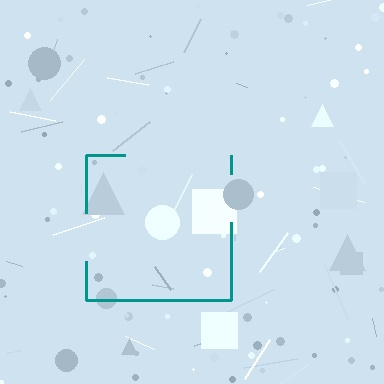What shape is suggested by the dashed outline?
The dashed outline suggests a square.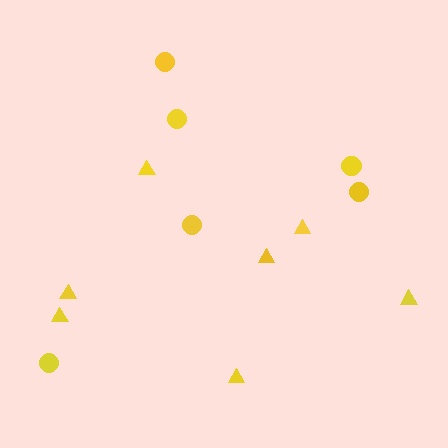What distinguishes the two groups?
There are 2 groups: one group of circles (6) and one group of triangles (7).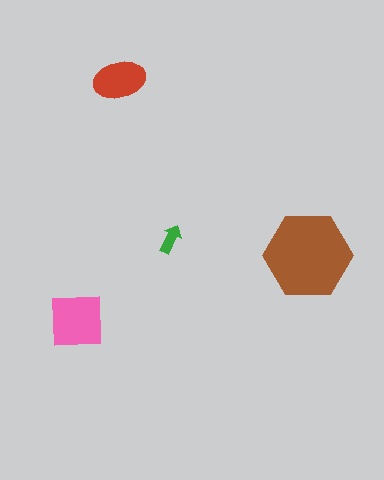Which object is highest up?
The red ellipse is topmost.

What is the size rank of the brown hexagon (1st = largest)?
1st.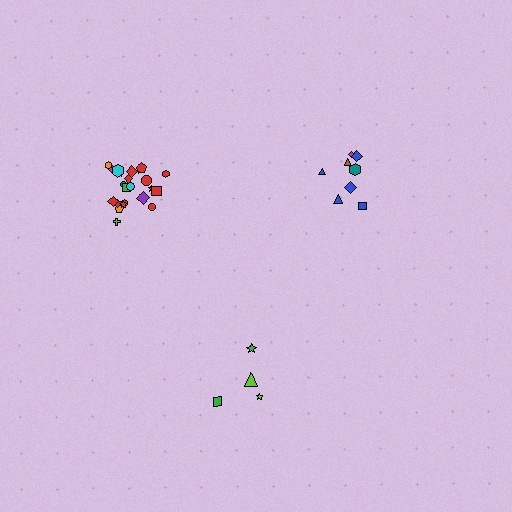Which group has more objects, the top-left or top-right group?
The top-left group.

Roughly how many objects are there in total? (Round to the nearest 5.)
Roughly 35 objects in total.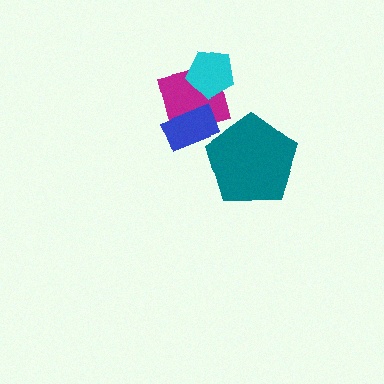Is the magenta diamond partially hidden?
Yes, it is partially covered by another shape.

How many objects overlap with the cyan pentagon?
1 object overlaps with the cyan pentagon.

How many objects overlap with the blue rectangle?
1 object overlaps with the blue rectangle.